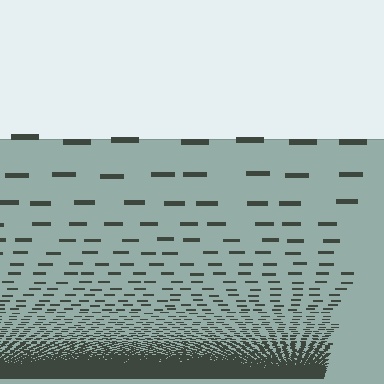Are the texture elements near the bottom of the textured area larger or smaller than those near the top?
Smaller. The gradient is inverted — elements near the bottom are smaller and denser.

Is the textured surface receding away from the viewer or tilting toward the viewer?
The surface appears to tilt toward the viewer. Texture elements get larger and sparser toward the top.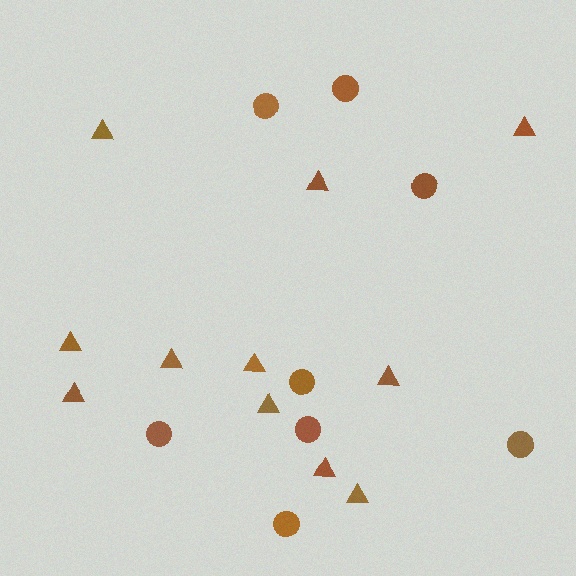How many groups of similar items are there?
There are 2 groups: one group of triangles (11) and one group of circles (8).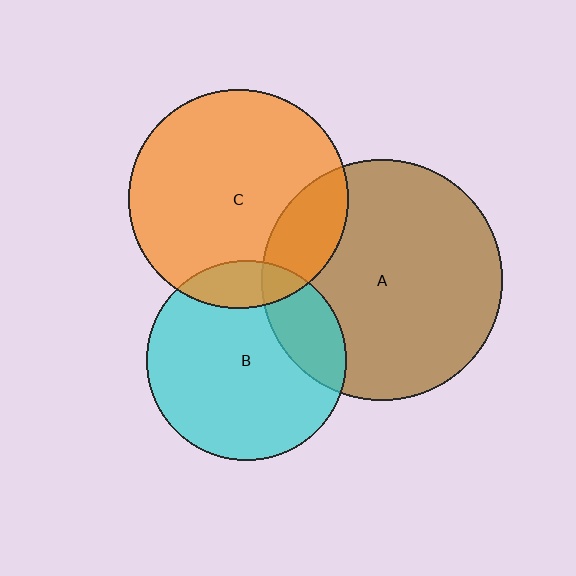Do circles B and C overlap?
Yes.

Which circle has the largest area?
Circle A (brown).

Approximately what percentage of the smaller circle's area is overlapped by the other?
Approximately 15%.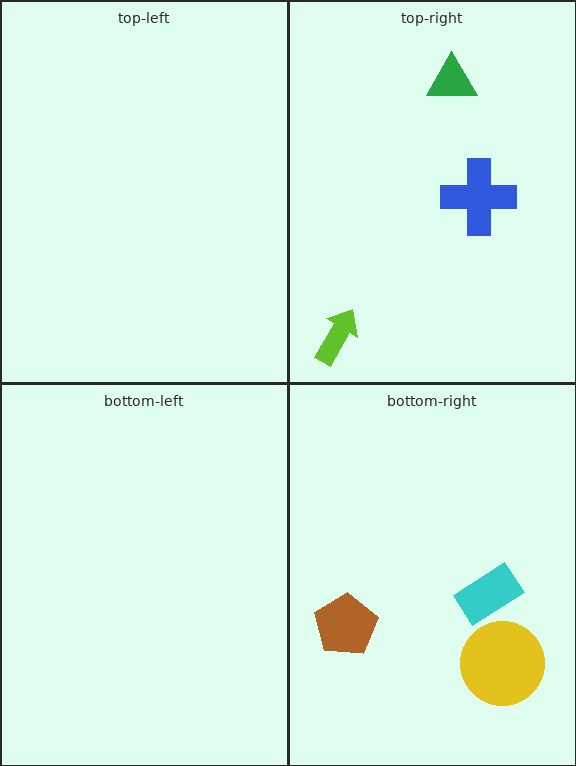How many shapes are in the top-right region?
3.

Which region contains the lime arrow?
The top-right region.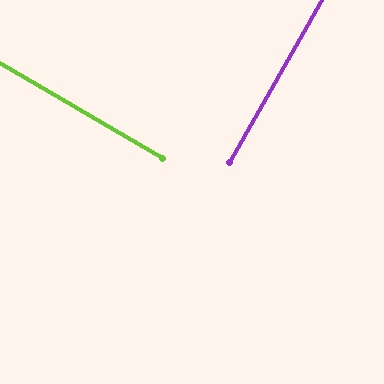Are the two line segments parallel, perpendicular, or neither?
Perpendicular — they meet at approximately 89°.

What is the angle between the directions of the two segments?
Approximately 89 degrees.